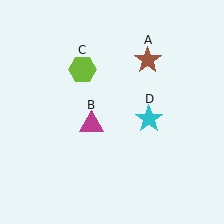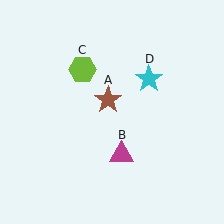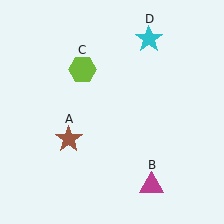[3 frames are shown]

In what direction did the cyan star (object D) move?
The cyan star (object D) moved up.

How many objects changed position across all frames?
3 objects changed position: brown star (object A), magenta triangle (object B), cyan star (object D).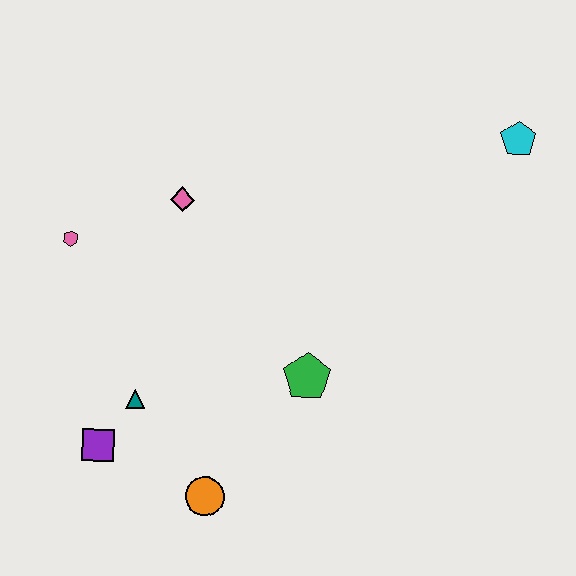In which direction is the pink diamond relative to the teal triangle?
The pink diamond is above the teal triangle.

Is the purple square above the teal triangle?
No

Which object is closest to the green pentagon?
The orange circle is closest to the green pentagon.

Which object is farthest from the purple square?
The cyan pentagon is farthest from the purple square.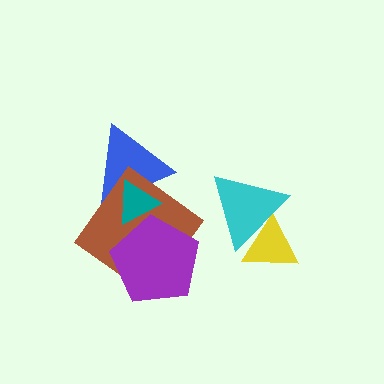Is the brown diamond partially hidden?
Yes, it is partially covered by another shape.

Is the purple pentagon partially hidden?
Yes, it is partially covered by another shape.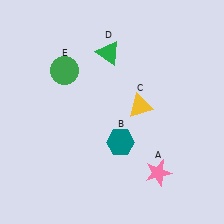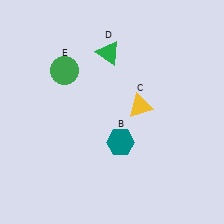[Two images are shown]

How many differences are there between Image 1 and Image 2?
There is 1 difference between the two images.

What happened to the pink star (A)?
The pink star (A) was removed in Image 2. It was in the bottom-right area of Image 1.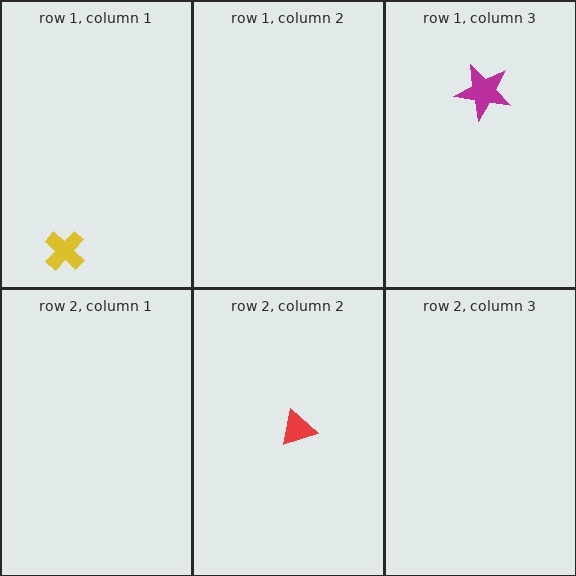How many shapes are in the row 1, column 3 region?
1.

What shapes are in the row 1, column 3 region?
The magenta star.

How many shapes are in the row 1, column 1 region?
1.